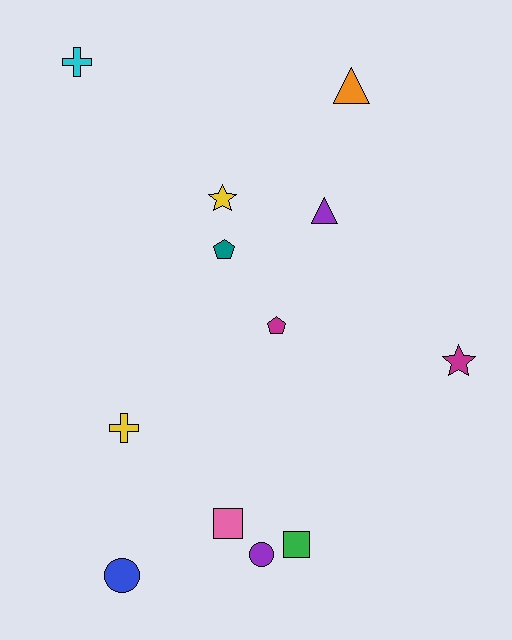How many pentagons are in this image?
There are 2 pentagons.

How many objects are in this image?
There are 12 objects.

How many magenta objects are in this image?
There are 2 magenta objects.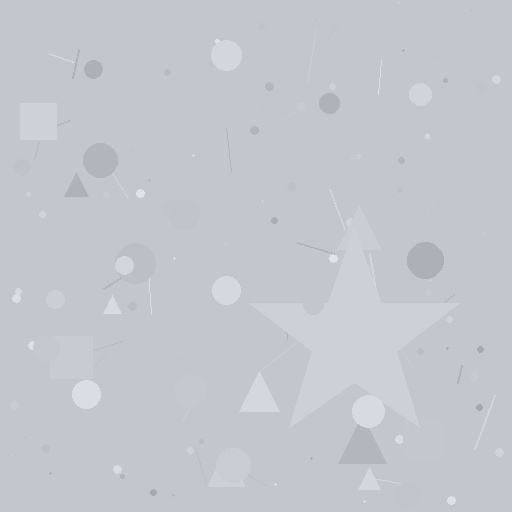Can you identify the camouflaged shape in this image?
The camouflaged shape is a star.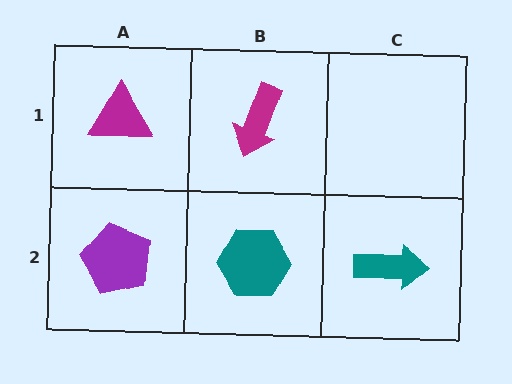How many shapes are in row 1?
2 shapes.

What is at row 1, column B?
A magenta arrow.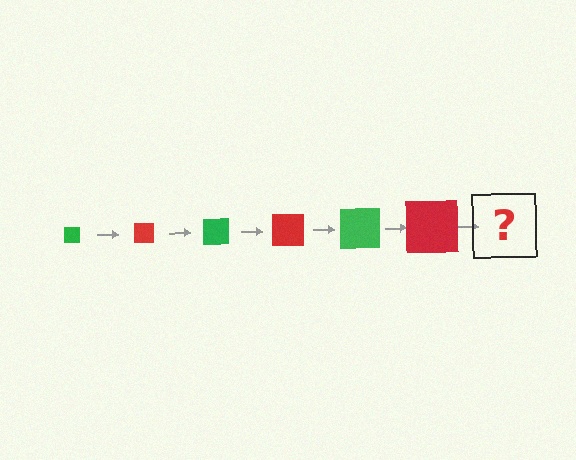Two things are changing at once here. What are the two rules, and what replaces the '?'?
The two rules are that the square grows larger each step and the color cycles through green and red. The '?' should be a green square, larger than the previous one.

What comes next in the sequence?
The next element should be a green square, larger than the previous one.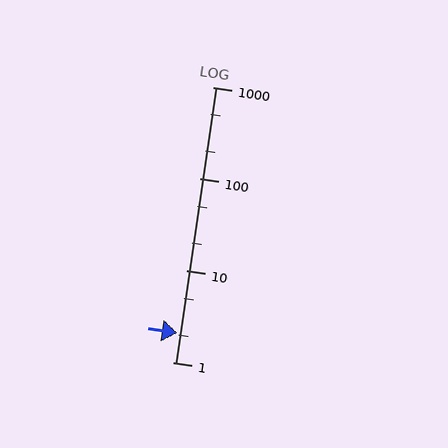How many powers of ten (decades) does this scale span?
The scale spans 3 decades, from 1 to 1000.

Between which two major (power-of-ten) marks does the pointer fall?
The pointer is between 1 and 10.